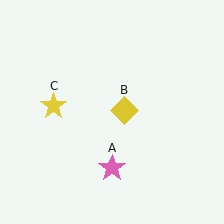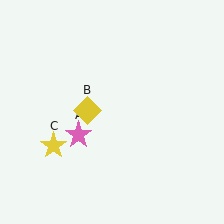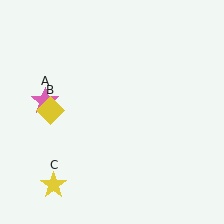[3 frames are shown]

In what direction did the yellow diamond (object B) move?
The yellow diamond (object B) moved left.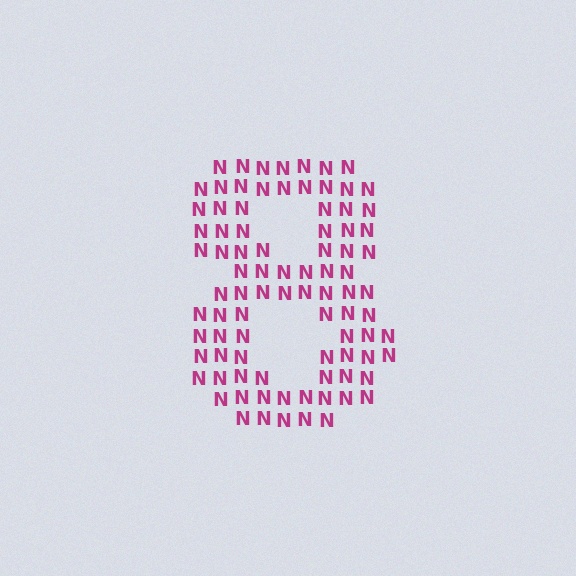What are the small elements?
The small elements are letter N's.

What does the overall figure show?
The overall figure shows the digit 8.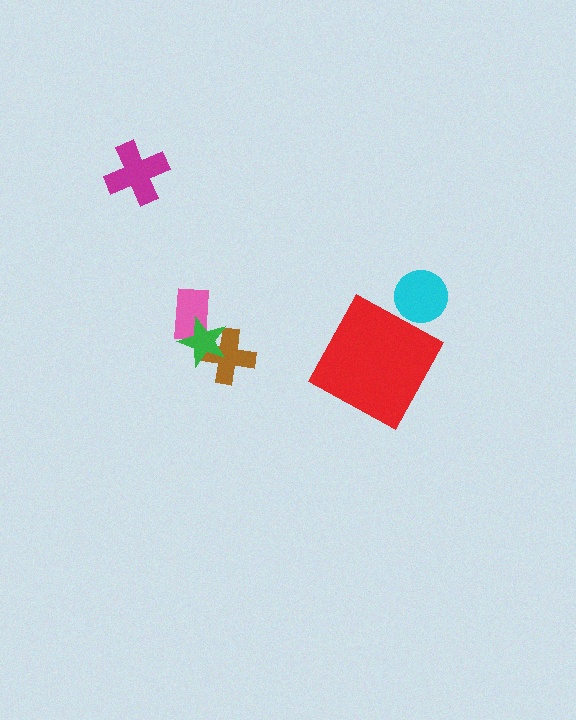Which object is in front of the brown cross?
The green star is in front of the brown cross.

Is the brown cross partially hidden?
Yes, it is partially covered by another shape.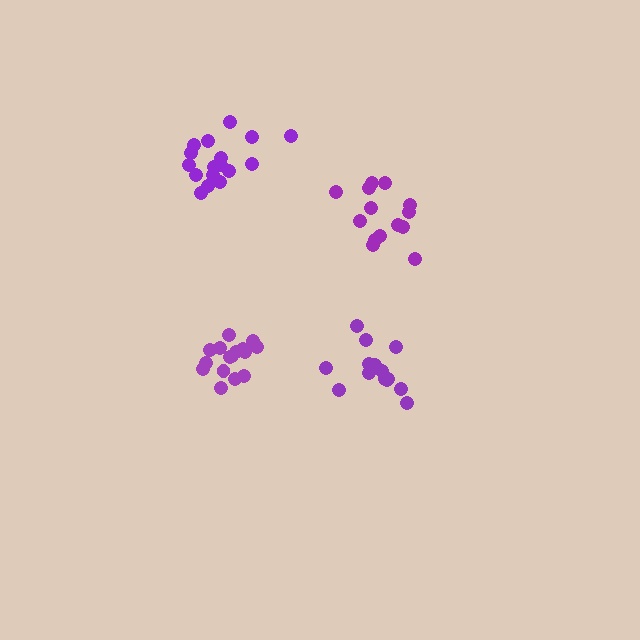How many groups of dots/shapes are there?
There are 4 groups.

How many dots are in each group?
Group 1: 17 dots, Group 2: 16 dots, Group 3: 14 dots, Group 4: 14 dots (61 total).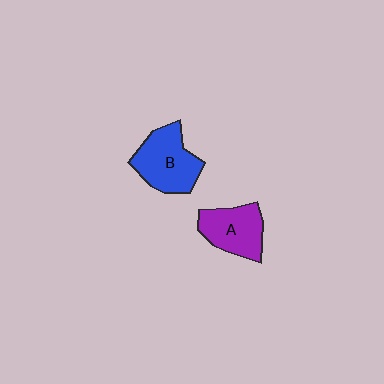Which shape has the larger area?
Shape B (blue).